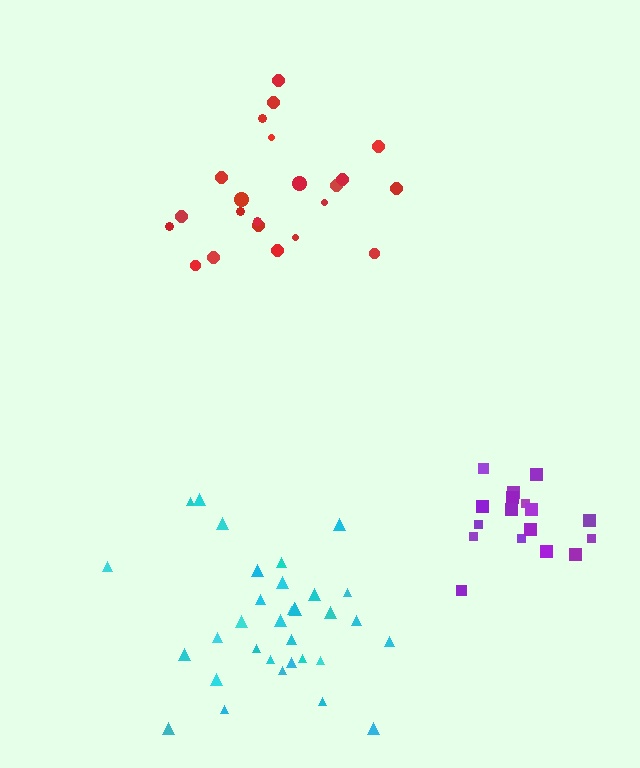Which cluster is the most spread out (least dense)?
Red.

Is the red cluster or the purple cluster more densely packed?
Purple.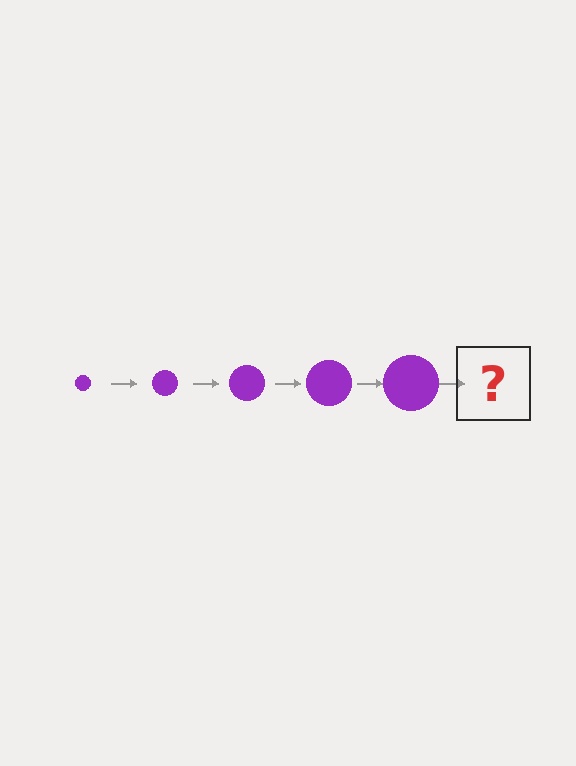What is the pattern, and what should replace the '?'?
The pattern is that the circle gets progressively larger each step. The '?' should be a purple circle, larger than the previous one.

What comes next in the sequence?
The next element should be a purple circle, larger than the previous one.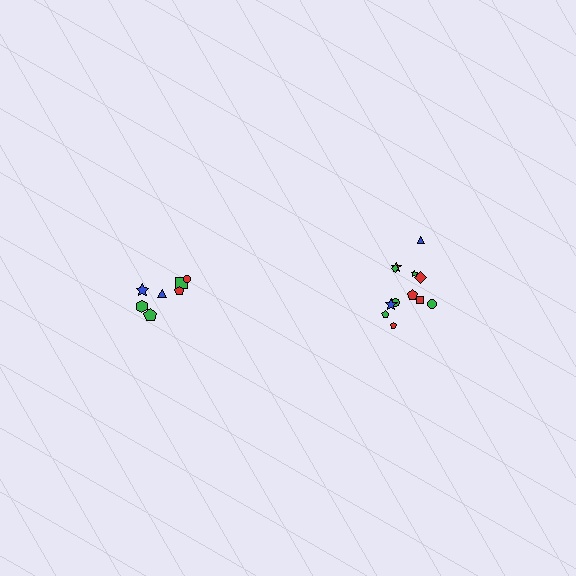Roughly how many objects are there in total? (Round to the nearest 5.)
Roughly 20 objects in total.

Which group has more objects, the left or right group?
The right group.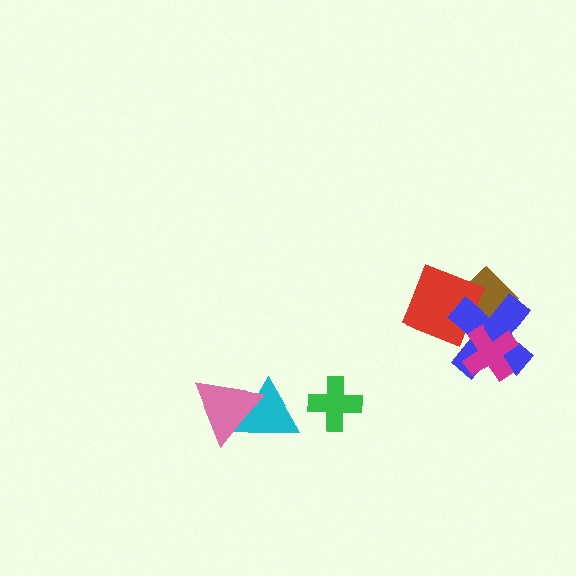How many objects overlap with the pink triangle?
1 object overlaps with the pink triangle.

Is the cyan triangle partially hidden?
Yes, it is partially covered by another shape.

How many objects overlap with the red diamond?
2 objects overlap with the red diamond.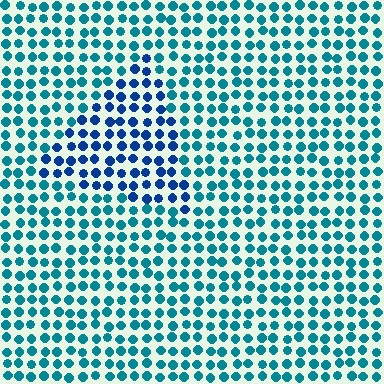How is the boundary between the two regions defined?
The boundary is defined purely by a slight shift in hue (about 33 degrees). Spacing, size, and orientation are identical on both sides.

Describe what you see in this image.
The image is filled with small teal elements in a uniform arrangement. A triangle-shaped region is visible where the elements are tinted to a slightly different hue, forming a subtle color boundary.